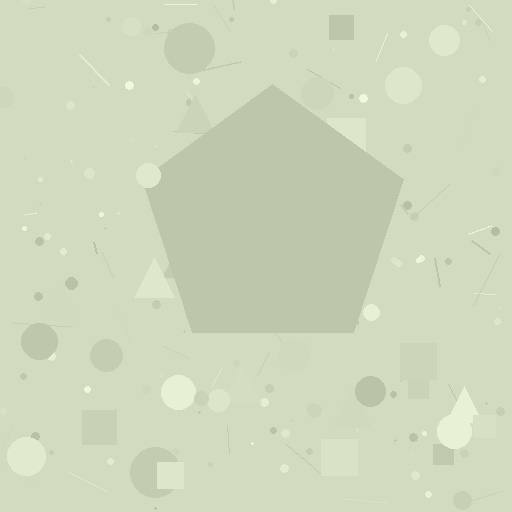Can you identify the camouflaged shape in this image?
The camouflaged shape is a pentagon.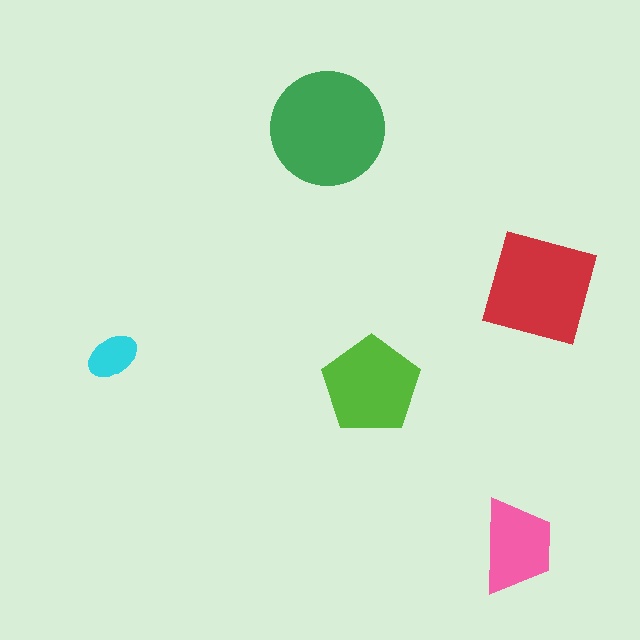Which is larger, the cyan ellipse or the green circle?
The green circle.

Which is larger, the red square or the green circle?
The green circle.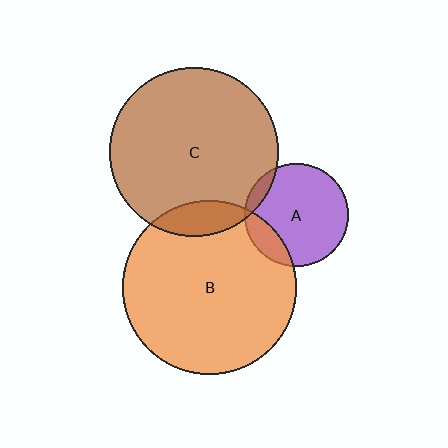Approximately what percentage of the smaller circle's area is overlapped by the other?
Approximately 15%.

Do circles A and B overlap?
Yes.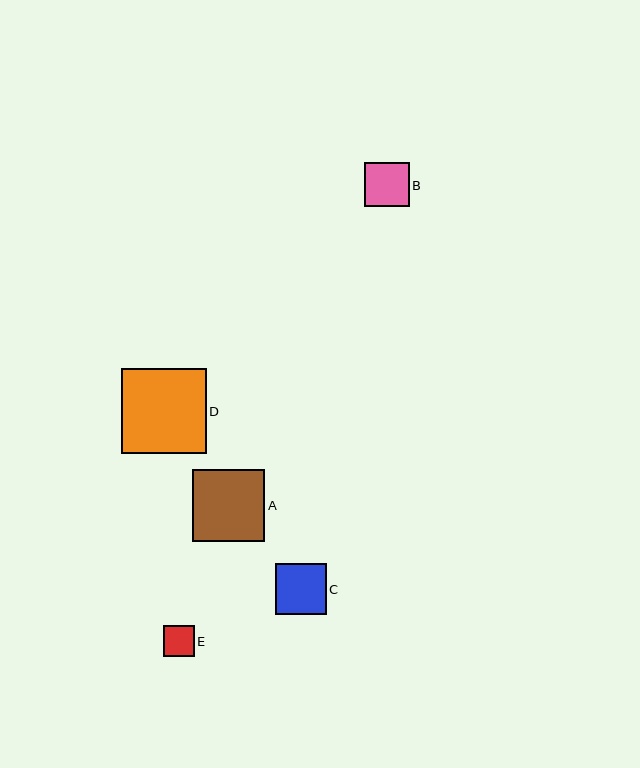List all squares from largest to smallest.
From largest to smallest: D, A, C, B, E.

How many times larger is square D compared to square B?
Square D is approximately 1.9 times the size of square B.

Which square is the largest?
Square D is the largest with a size of approximately 85 pixels.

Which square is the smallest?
Square E is the smallest with a size of approximately 31 pixels.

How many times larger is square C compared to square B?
Square C is approximately 1.1 times the size of square B.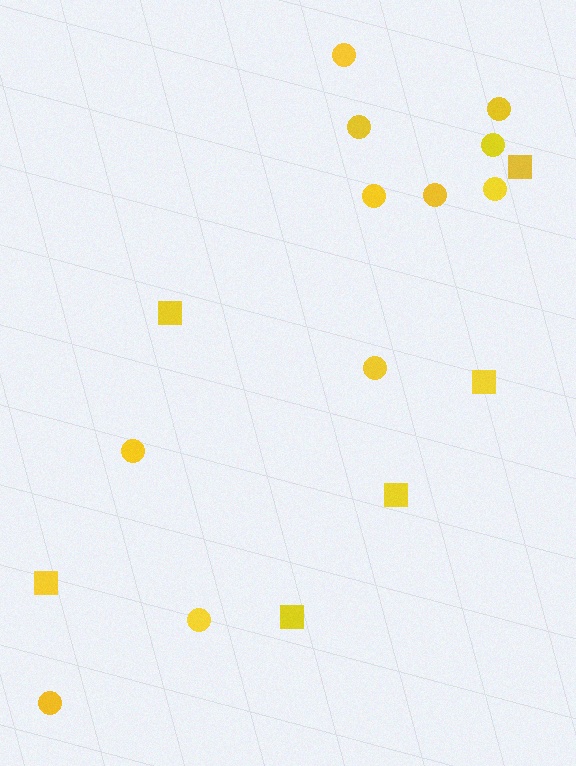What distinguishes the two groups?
There are 2 groups: one group of squares (6) and one group of circles (11).